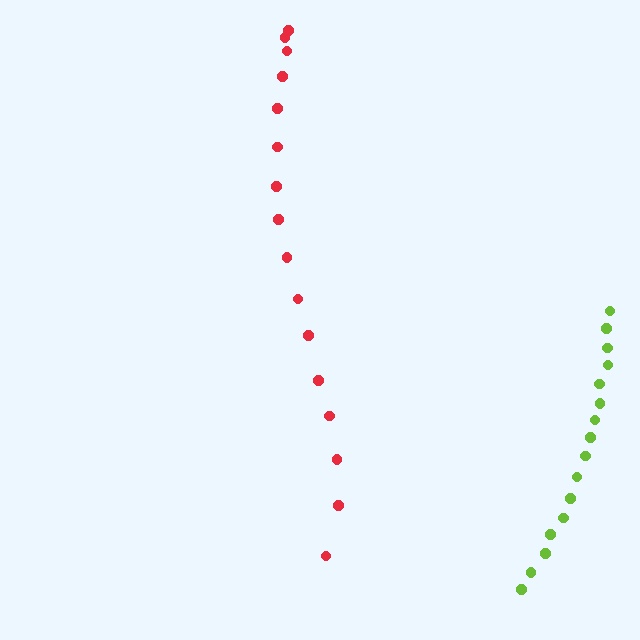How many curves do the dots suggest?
There are 2 distinct paths.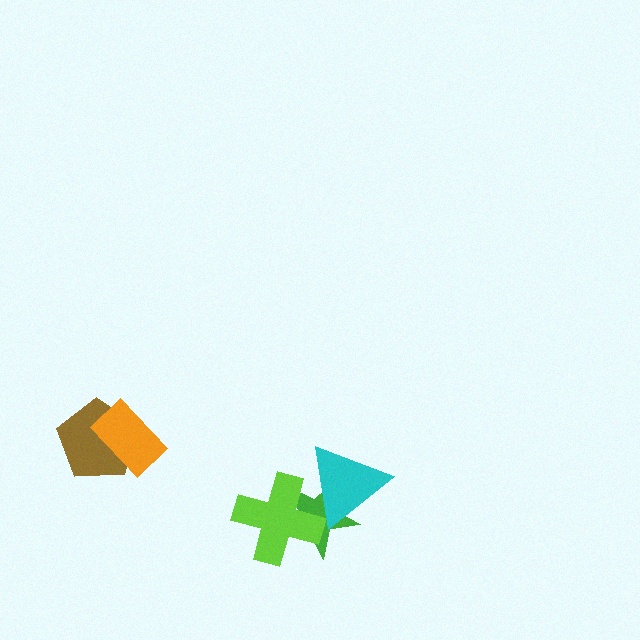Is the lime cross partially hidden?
Yes, it is partially covered by another shape.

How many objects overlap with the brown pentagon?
1 object overlaps with the brown pentagon.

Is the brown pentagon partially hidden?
Yes, it is partially covered by another shape.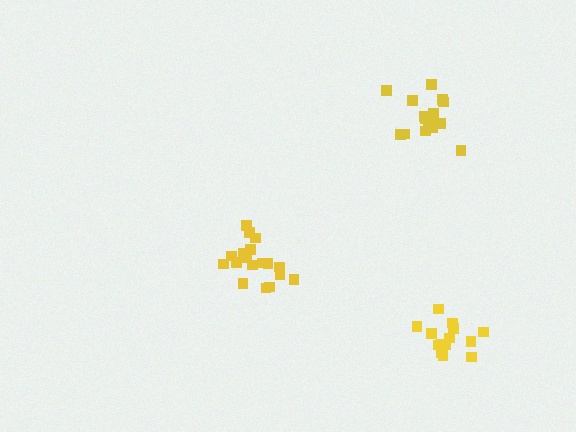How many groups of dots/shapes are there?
There are 3 groups.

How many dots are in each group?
Group 1: 19 dots, Group 2: 16 dots, Group 3: 15 dots (50 total).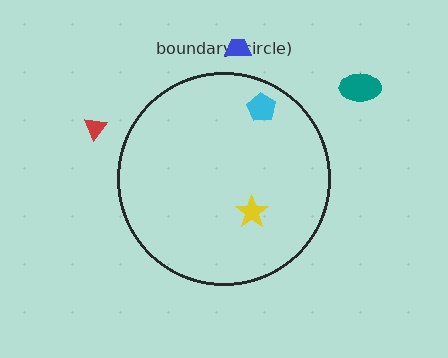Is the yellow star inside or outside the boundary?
Inside.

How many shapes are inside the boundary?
2 inside, 3 outside.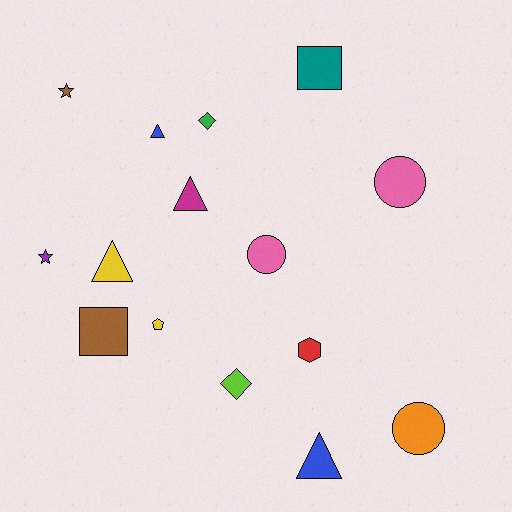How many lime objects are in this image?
There is 1 lime object.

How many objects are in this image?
There are 15 objects.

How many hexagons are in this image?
There is 1 hexagon.